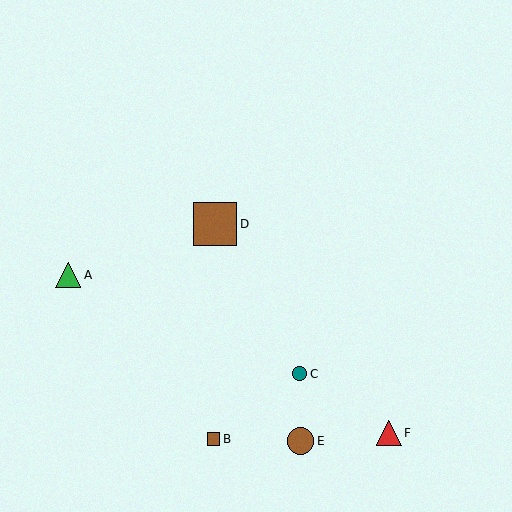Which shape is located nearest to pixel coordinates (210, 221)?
The brown square (labeled D) at (215, 224) is nearest to that location.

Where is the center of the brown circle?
The center of the brown circle is at (300, 441).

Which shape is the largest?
The brown square (labeled D) is the largest.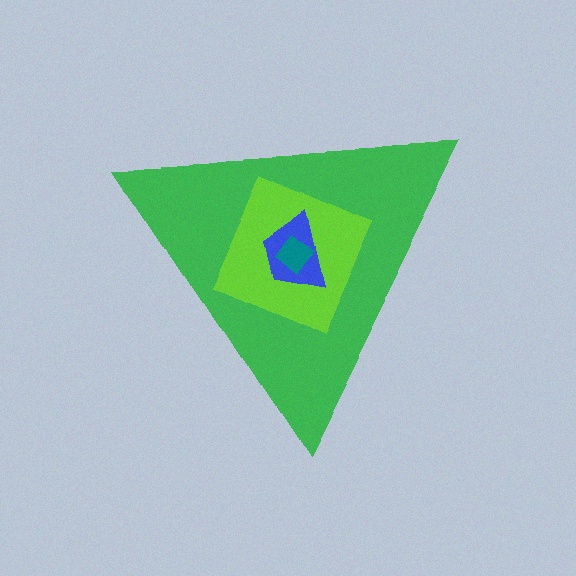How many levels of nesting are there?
4.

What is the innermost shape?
The teal diamond.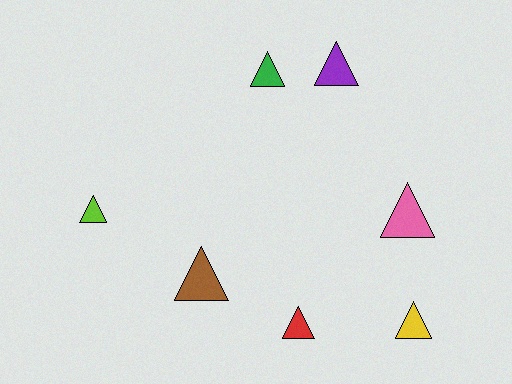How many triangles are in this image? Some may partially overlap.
There are 7 triangles.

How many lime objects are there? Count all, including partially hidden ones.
There is 1 lime object.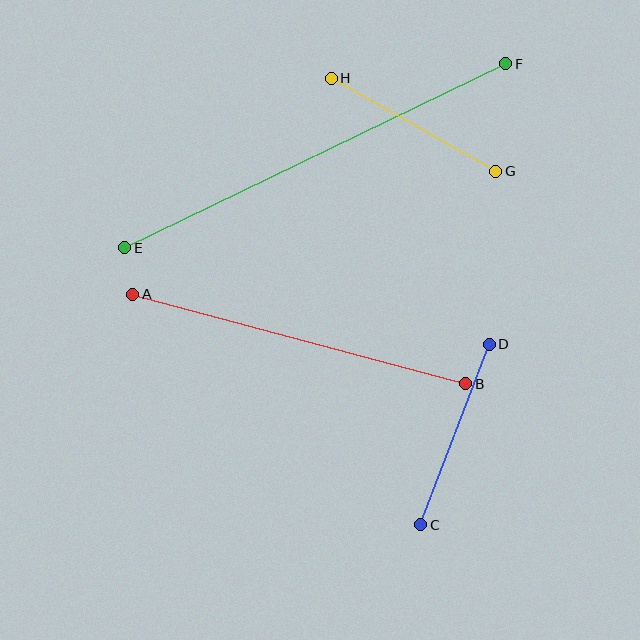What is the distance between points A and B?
The distance is approximately 345 pixels.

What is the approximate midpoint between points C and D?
The midpoint is at approximately (455, 435) pixels.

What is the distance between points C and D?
The distance is approximately 193 pixels.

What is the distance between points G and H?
The distance is approximately 189 pixels.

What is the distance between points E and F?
The distance is approximately 423 pixels.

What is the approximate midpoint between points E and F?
The midpoint is at approximately (315, 156) pixels.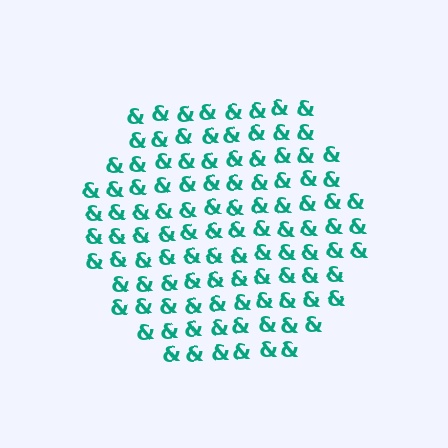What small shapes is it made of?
It is made of small ampersands.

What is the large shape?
The large shape is a hexagon.